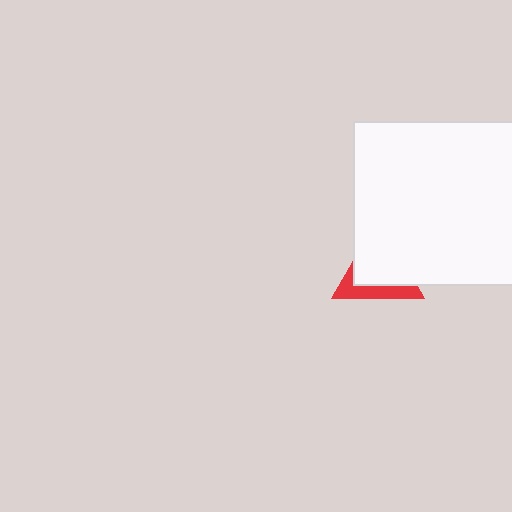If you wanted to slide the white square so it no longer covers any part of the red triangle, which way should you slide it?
Slide it toward the upper-right — that is the most direct way to separate the two shapes.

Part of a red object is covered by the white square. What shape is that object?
It is a triangle.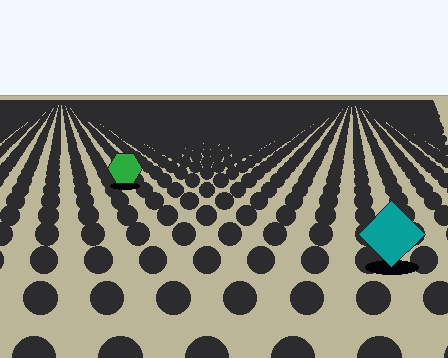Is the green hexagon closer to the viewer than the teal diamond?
No. The teal diamond is closer — you can tell from the texture gradient: the ground texture is coarser near it.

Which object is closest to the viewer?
The teal diamond is closest. The texture marks near it are larger and more spread out.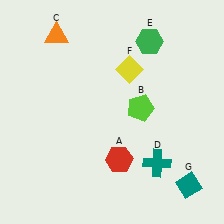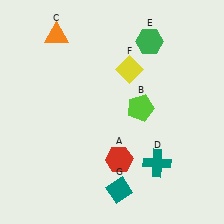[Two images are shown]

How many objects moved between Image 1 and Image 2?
1 object moved between the two images.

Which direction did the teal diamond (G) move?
The teal diamond (G) moved left.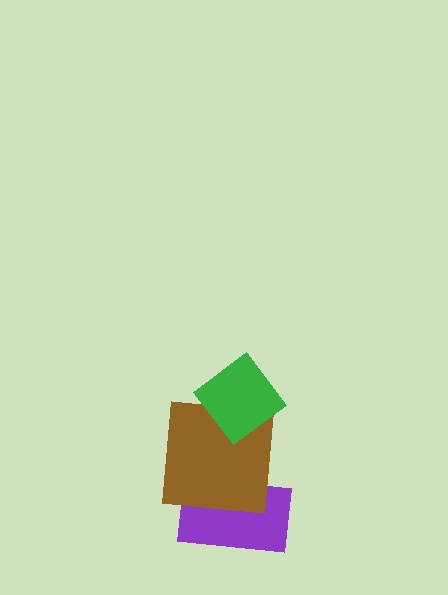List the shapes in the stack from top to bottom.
From top to bottom: the green diamond, the brown square, the purple rectangle.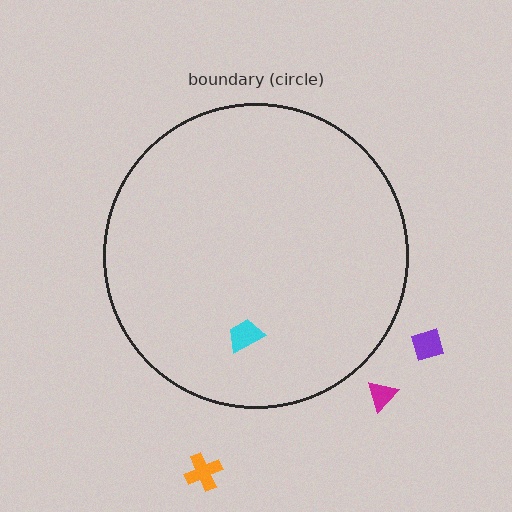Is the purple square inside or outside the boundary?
Outside.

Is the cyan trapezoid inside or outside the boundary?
Inside.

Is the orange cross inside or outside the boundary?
Outside.